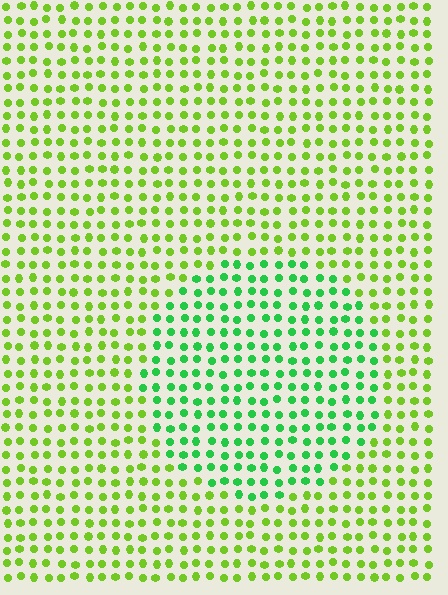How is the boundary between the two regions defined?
The boundary is defined purely by a slight shift in hue (about 41 degrees). Spacing, size, and orientation are identical on both sides.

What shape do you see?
I see a circle.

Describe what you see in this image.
The image is filled with small lime elements in a uniform arrangement. A circle-shaped region is visible where the elements are tinted to a slightly different hue, forming a subtle color boundary.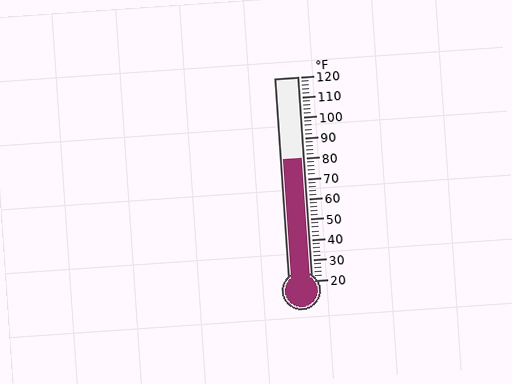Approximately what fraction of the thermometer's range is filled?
The thermometer is filled to approximately 60% of its range.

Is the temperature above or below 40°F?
The temperature is above 40°F.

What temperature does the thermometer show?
The thermometer shows approximately 80°F.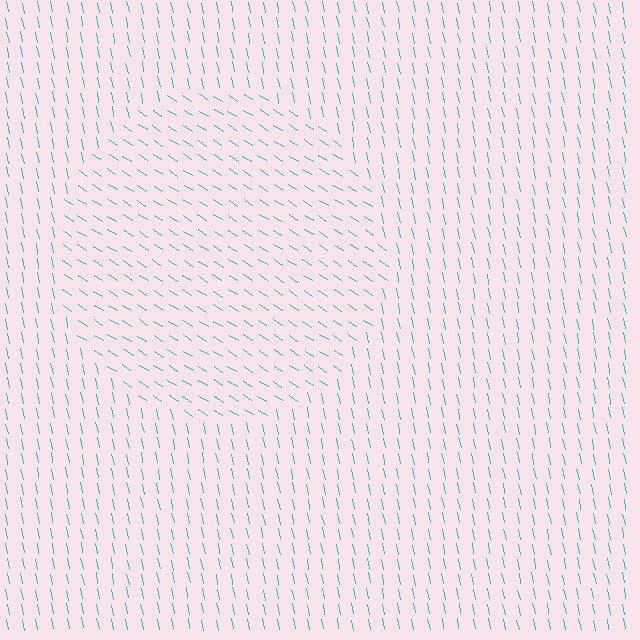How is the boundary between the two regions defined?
The boundary is defined purely by a change in line orientation (approximately 45 degrees difference). All lines are the same color and thickness.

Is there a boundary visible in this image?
Yes, there is a texture boundary formed by a change in line orientation.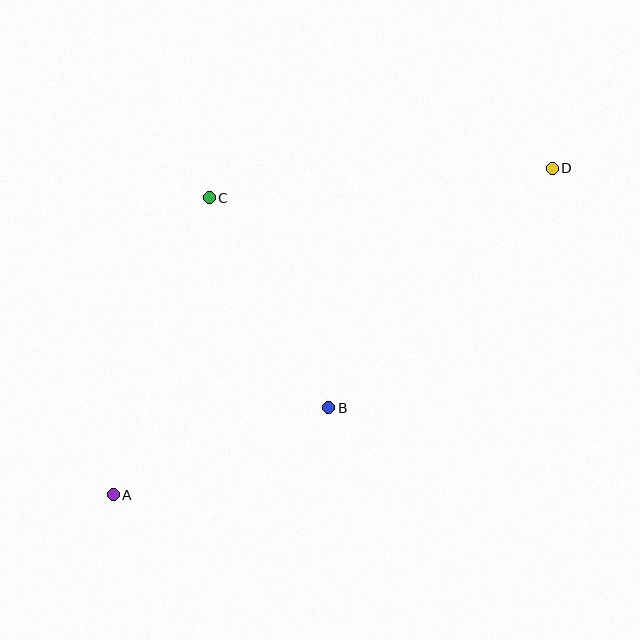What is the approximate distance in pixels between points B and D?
The distance between B and D is approximately 328 pixels.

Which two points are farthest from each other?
Points A and D are farthest from each other.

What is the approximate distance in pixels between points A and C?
The distance between A and C is approximately 312 pixels.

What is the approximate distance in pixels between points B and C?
The distance between B and C is approximately 242 pixels.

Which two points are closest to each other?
Points A and B are closest to each other.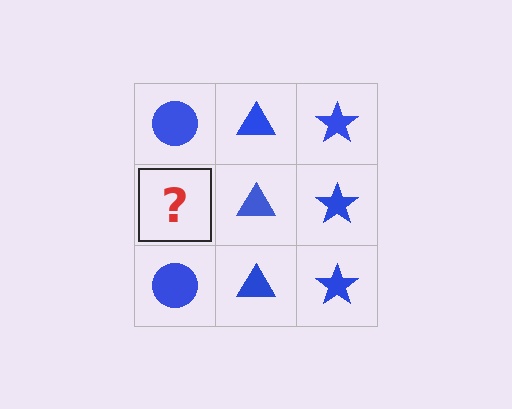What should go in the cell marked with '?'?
The missing cell should contain a blue circle.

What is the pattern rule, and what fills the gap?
The rule is that each column has a consistent shape. The gap should be filled with a blue circle.